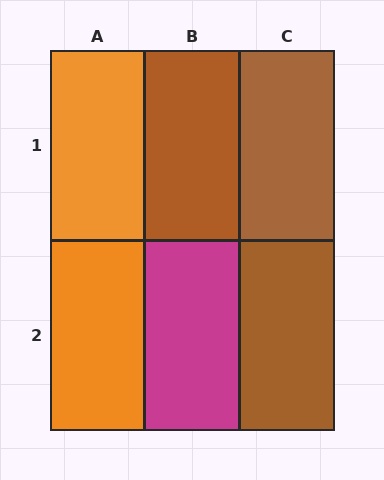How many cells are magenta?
1 cell is magenta.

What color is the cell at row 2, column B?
Magenta.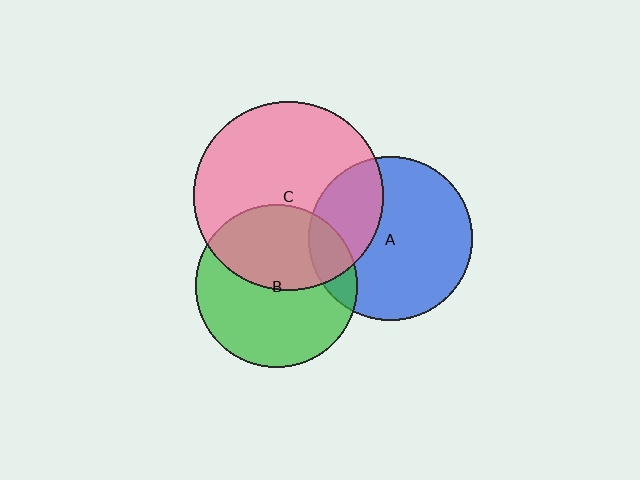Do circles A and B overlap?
Yes.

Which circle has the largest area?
Circle C (pink).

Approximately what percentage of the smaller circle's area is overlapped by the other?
Approximately 15%.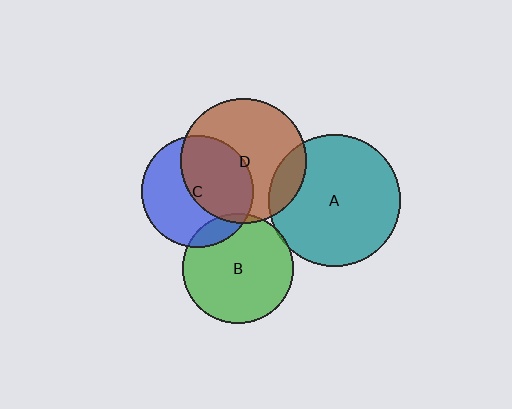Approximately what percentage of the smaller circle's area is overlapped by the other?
Approximately 15%.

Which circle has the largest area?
Circle A (teal).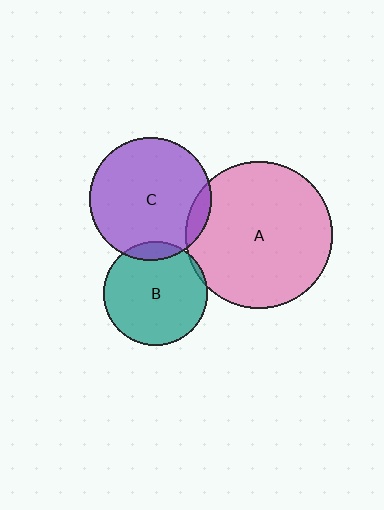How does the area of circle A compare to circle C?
Approximately 1.4 times.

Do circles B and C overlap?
Yes.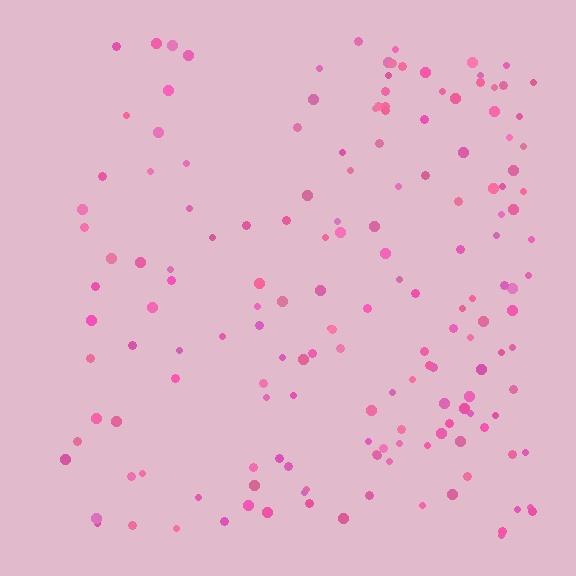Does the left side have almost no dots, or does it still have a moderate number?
Still a moderate number, just noticeably fewer than the right.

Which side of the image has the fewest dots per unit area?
The left.